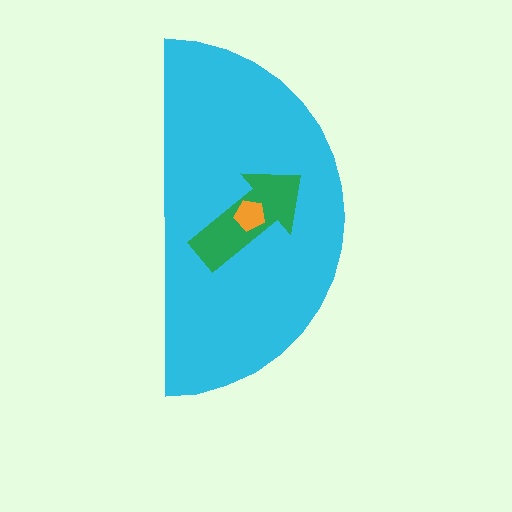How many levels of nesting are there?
3.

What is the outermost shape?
The cyan semicircle.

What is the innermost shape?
The orange pentagon.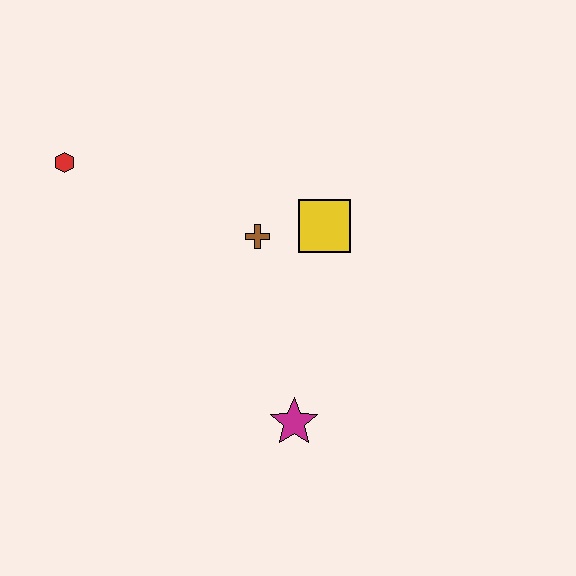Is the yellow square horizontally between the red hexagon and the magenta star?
No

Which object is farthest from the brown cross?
The red hexagon is farthest from the brown cross.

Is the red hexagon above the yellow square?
Yes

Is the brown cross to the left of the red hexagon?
No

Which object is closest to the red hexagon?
The brown cross is closest to the red hexagon.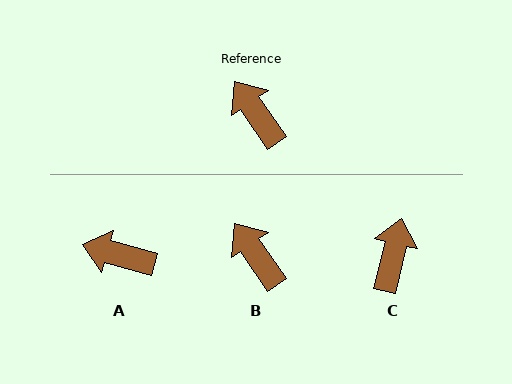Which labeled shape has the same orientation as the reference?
B.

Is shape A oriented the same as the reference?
No, it is off by about 40 degrees.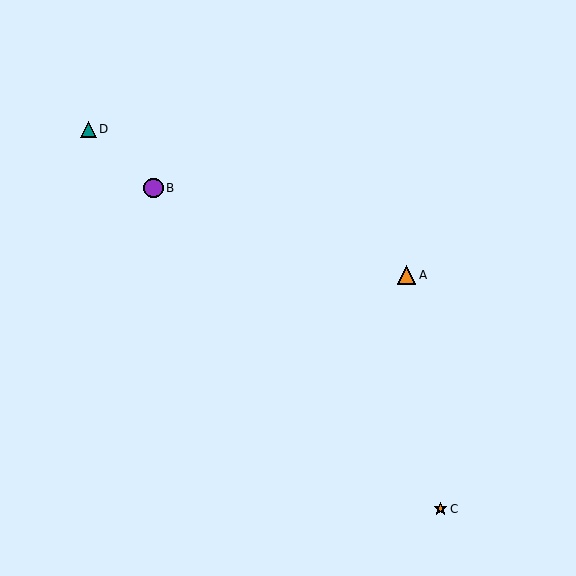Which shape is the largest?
The purple circle (labeled B) is the largest.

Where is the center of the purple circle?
The center of the purple circle is at (154, 188).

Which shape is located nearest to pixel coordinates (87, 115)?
The teal triangle (labeled D) at (88, 129) is nearest to that location.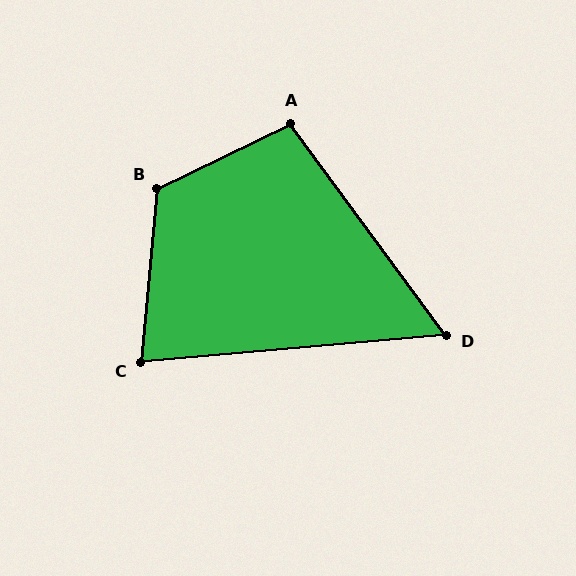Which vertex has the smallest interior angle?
D, at approximately 59 degrees.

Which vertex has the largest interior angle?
B, at approximately 121 degrees.